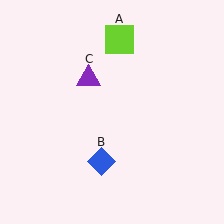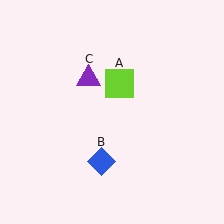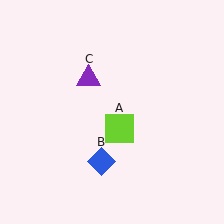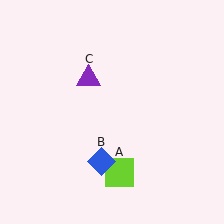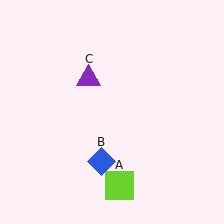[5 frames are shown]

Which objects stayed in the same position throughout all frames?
Blue diamond (object B) and purple triangle (object C) remained stationary.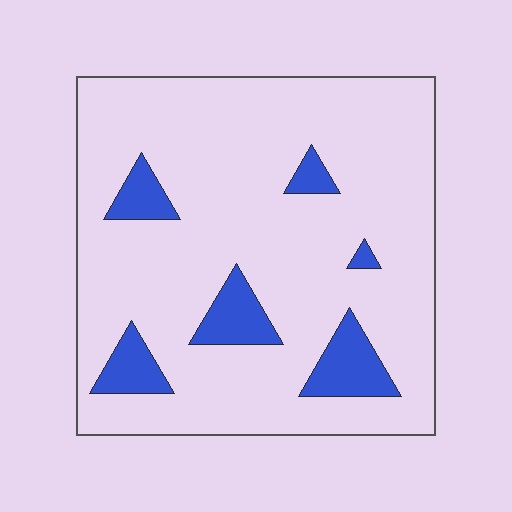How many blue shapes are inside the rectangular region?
6.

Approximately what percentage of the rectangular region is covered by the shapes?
Approximately 15%.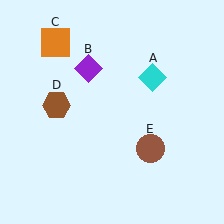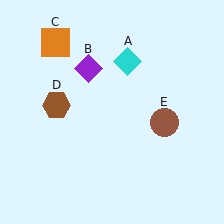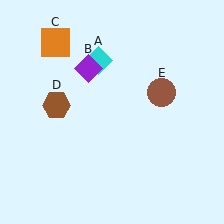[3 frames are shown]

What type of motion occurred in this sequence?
The cyan diamond (object A), brown circle (object E) rotated counterclockwise around the center of the scene.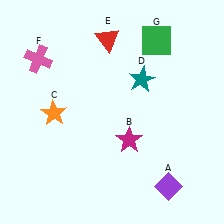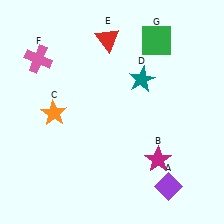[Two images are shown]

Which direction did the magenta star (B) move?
The magenta star (B) moved right.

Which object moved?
The magenta star (B) moved right.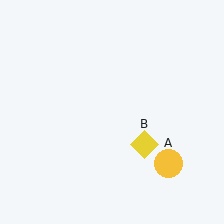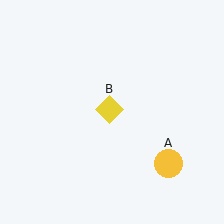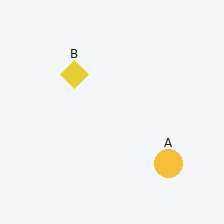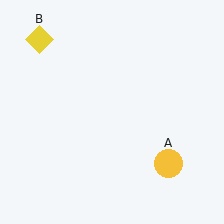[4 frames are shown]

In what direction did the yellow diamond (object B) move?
The yellow diamond (object B) moved up and to the left.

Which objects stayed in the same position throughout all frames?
Yellow circle (object A) remained stationary.